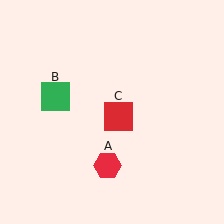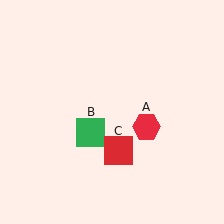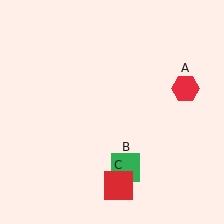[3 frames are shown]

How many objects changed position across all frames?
3 objects changed position: red hexagon (object A), green square (object B), red square (object C).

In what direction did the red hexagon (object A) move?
The red hexagon (object A) moved up and to the right.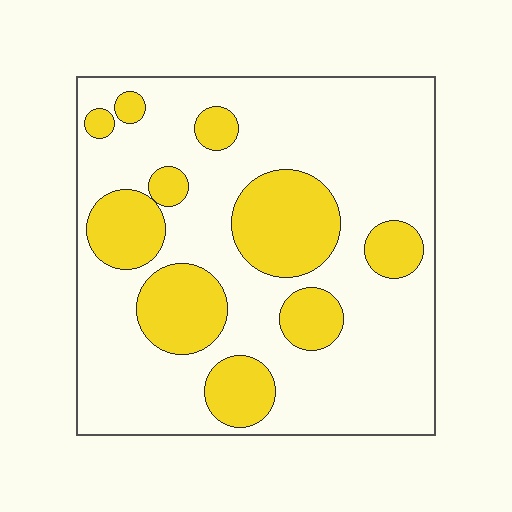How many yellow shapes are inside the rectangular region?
10.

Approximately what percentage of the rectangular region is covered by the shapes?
Approximately 30%.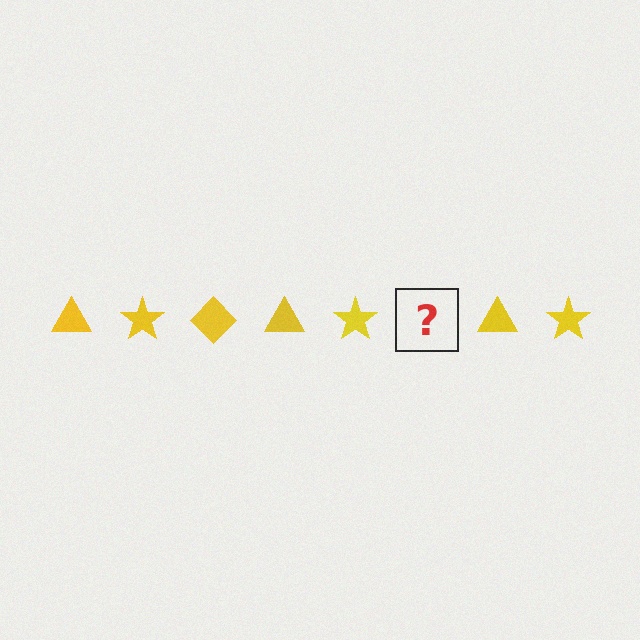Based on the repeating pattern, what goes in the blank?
The blank should be a yellow diamond.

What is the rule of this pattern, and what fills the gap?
The rule is that the pattern cycles through triangle, star, diamond shapes in yellow. The gap should be filled with a yellow diamond.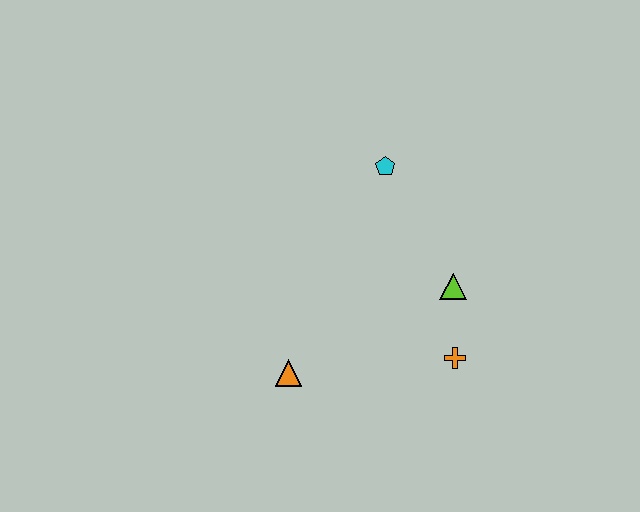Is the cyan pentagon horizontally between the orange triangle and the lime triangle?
Yes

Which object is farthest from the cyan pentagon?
The orange triangle is farthest from the cyan pentagon.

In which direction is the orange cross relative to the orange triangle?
The orange cross is to the right of the orange triangle.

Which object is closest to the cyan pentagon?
The lime triangle is closest to the cyan pentagon.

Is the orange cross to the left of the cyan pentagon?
No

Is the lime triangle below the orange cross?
No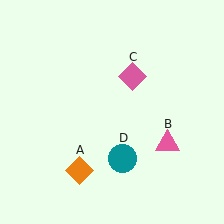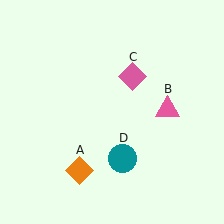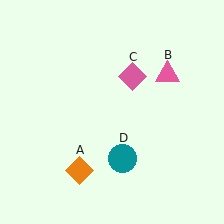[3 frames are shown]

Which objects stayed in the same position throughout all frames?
Orange diamond (object A) and pink diamond (object C) and teal circle (object D) remained stationary.